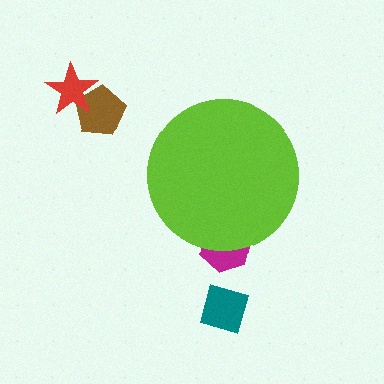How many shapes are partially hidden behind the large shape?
1 shape is partially hidden.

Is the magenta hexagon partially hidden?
Yes, the magenta hexagon is partially hidden behind the lime circle.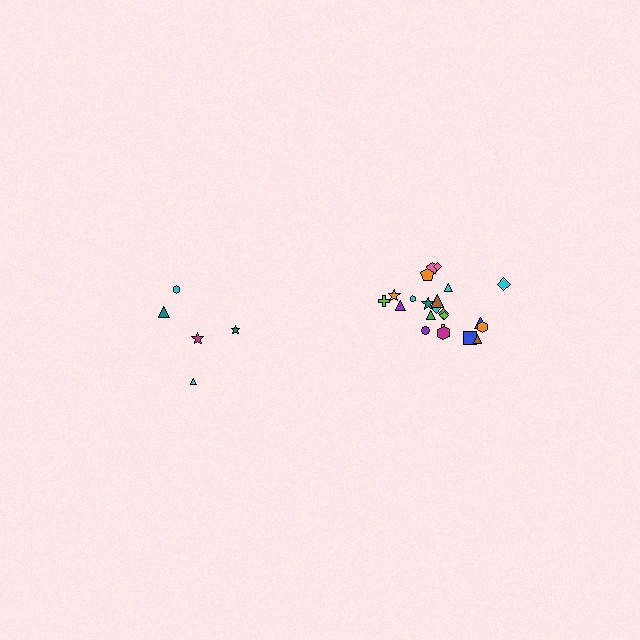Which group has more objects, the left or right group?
The right group.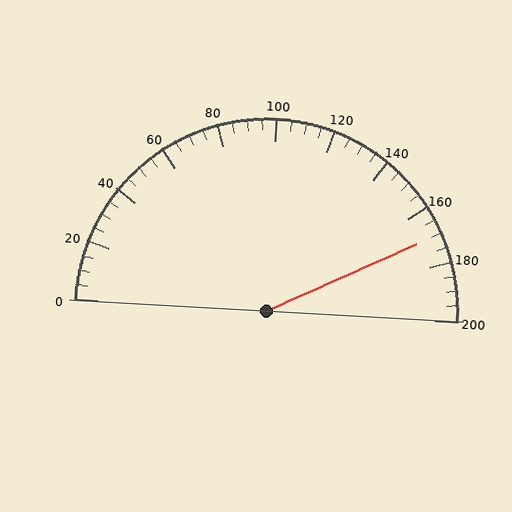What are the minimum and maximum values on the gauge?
The gauge ranges from 0 to 200.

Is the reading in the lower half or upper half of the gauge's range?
The reading is in the upper half of the range (0 to 200).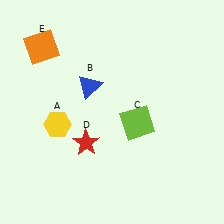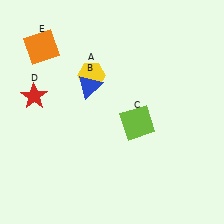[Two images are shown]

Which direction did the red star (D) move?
The red star (D) moved left.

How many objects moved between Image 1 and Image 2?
2 objects moved between the two images.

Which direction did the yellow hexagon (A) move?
The yellow hexagon (A) moved up.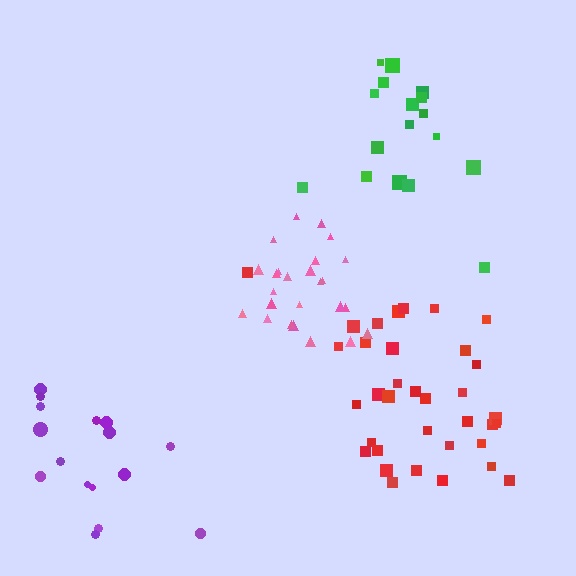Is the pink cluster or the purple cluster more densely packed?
Pink.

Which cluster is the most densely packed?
Pink.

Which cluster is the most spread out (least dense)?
Purple.